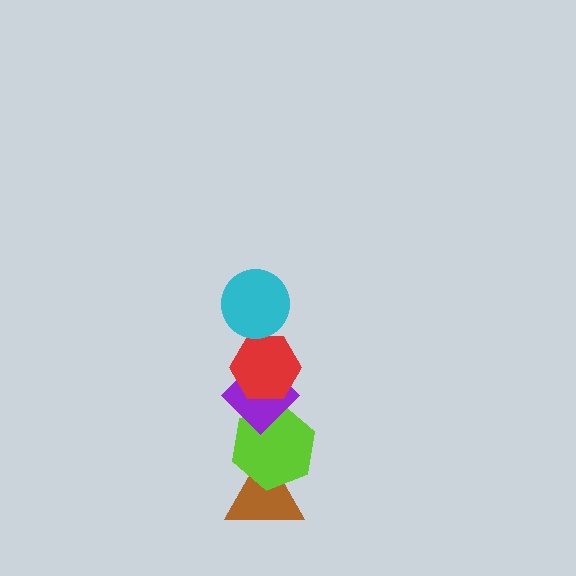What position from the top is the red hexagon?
The red hexagon is 2nd from the top.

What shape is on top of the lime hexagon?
The purple diamond is on top of the lime hexagon.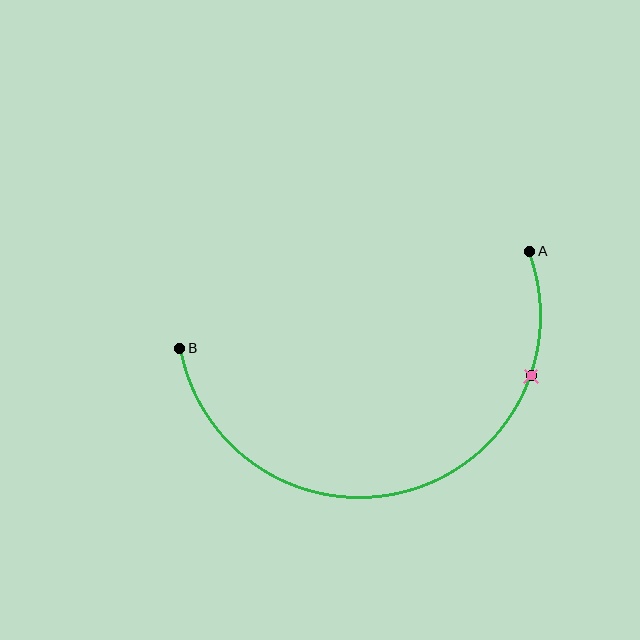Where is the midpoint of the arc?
The arc midpoint is the point on the curve farthest from the straight line joining A and B. It sits below that line.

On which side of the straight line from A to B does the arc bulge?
The arc bulges below the straight line connecting A and B.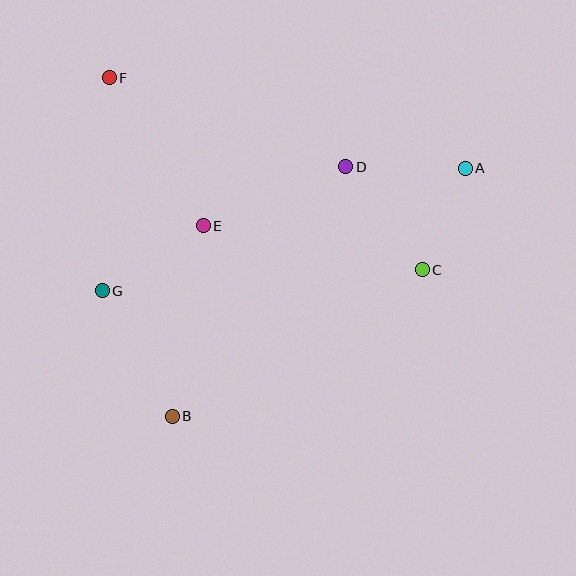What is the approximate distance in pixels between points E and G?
The distance between E and G is approximately 121 pixels.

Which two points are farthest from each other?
Points A and B are farthest from each other.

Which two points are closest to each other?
Points A and C are closest to each other.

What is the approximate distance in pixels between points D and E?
The distance between D and E is approximately 154 pixels.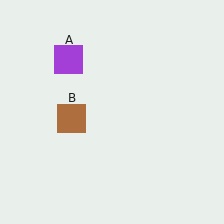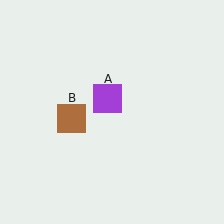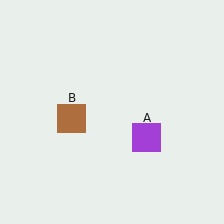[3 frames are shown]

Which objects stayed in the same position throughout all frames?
Brown square (object B) remained stationary.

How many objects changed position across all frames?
1 object changed position: purple square (object A).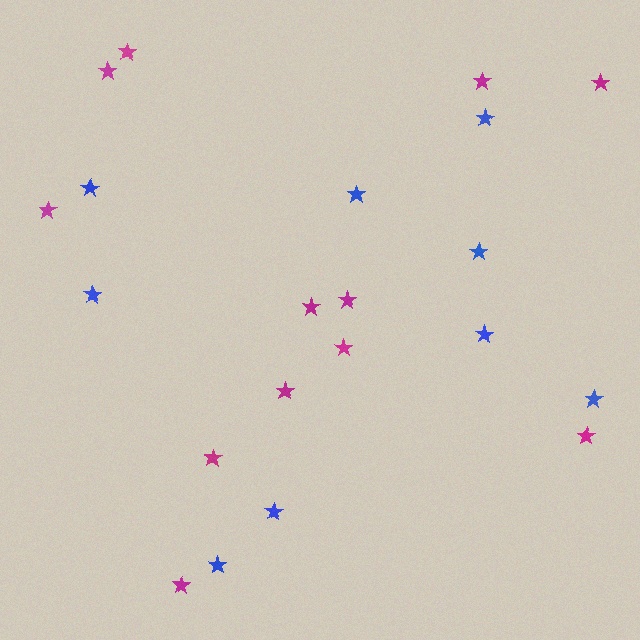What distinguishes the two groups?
There are 2 groups: one group of blue stars (9) and one group of magenta stars (12).